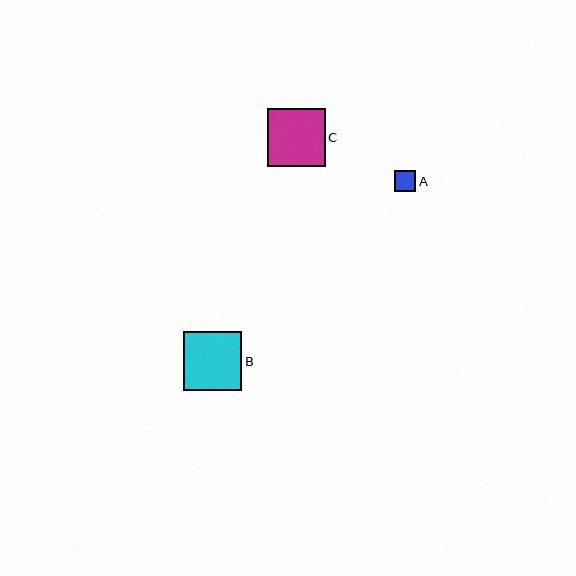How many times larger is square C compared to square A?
Square C is approximately 2.7 times the size of square A.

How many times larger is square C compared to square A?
Square C is approximately 2.7 times the size of square A.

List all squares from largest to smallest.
From largest to smallest: B, C, A.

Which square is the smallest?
Square A is the smallest with a size of approximately 21 pixels.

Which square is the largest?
Square B is the largest with a size of approximately 58 pixels.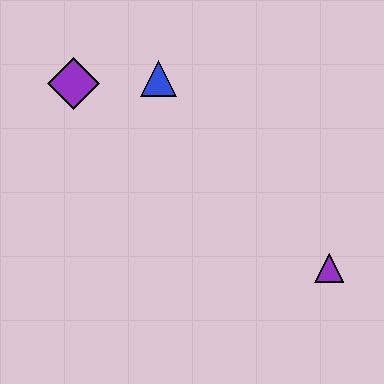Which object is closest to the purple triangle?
The blue triangle is closest to the purple triangle.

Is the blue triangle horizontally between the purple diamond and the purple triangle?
Yes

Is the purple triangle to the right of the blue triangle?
Yes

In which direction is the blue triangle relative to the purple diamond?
The blue triangle is to the right of the purple diamond.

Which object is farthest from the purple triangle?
The purple diamond is farthest from the purple triangle.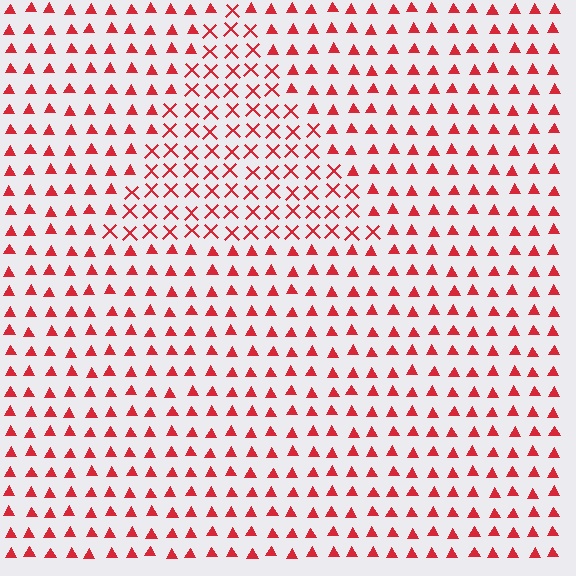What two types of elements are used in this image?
The image uses X marks inside the triangle region and triangles outside it.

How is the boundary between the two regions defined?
The boundary is defined by a change in element shape: X marks inside vs. triangles outside. All elements share the same color and spacing.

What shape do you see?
I see a triangle.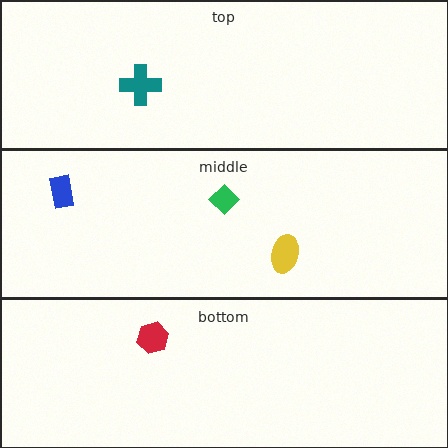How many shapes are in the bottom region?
1.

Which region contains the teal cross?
The top region.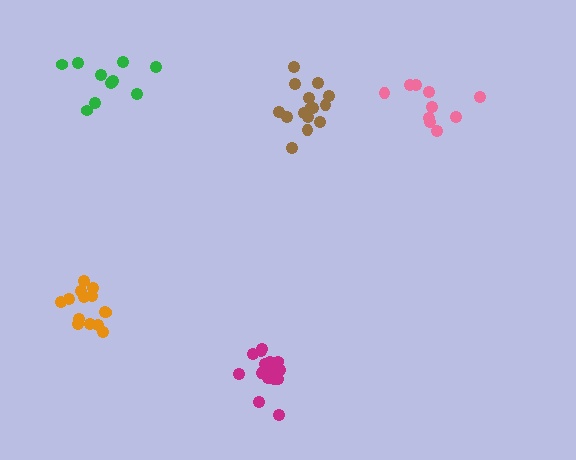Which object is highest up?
The green cluster is topmost.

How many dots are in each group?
Group 1: 15 dots, Group 2: 10 dots, Group 3: 14 dots, Group 4: 16 dots, Group 5: 10 dots (65 total).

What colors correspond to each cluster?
The clusters are colored: brown, green, orange, magenta, pink.